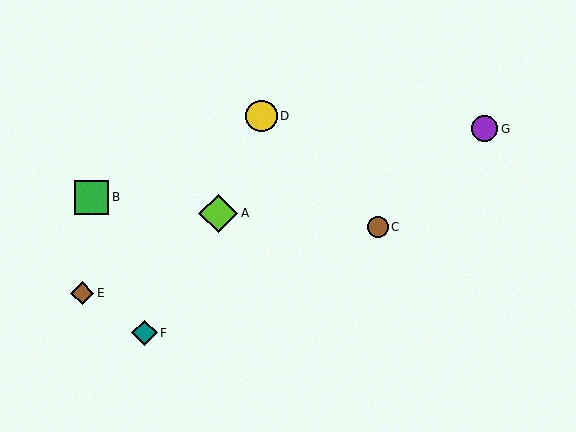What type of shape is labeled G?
Shape G is a purple circle.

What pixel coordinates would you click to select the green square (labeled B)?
Click at (92, 197) to select the green square B.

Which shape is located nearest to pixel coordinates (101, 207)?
The green square (labeled B) at (92, 197) is nearest to that location.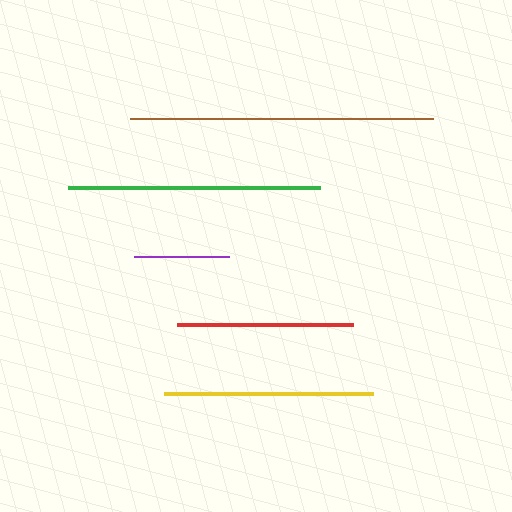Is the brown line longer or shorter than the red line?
The brown line is longer than the red line.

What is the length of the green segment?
The green segment is approximately 252 pixels long.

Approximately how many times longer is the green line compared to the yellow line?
The green line is approximately 1.2 times the length of the yellow line.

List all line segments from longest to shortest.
From longest to shortest: brown, green, yellow, red, purple.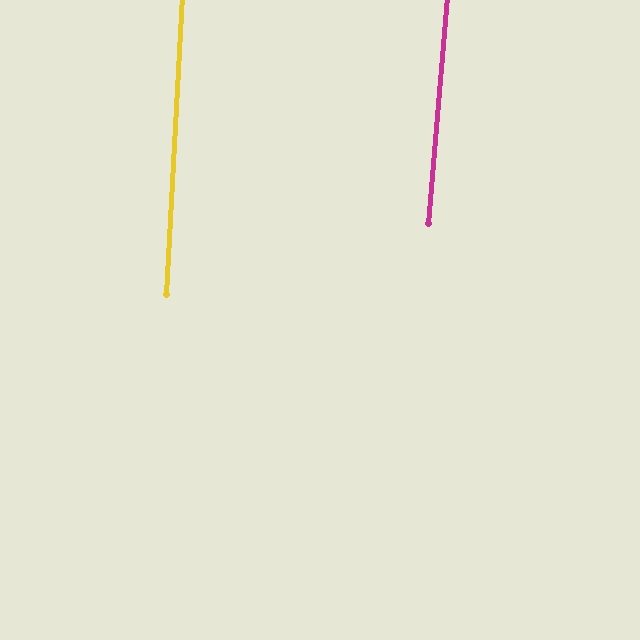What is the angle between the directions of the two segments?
Approximately 2 degrees.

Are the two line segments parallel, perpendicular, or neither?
Parallel — their directions differ by only 1.7°.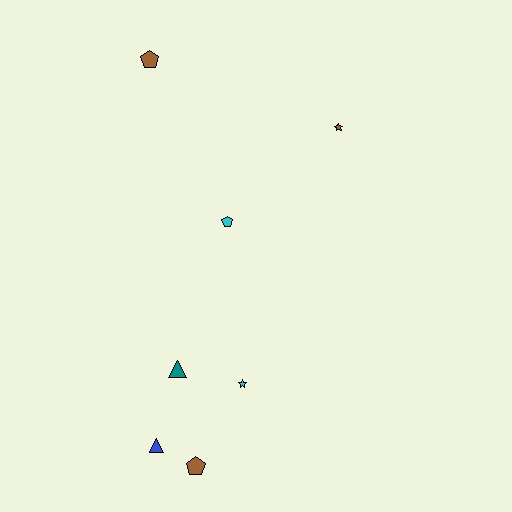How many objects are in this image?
There are 7 objects.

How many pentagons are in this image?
There are 3 pentagons.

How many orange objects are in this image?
There are no orange objects.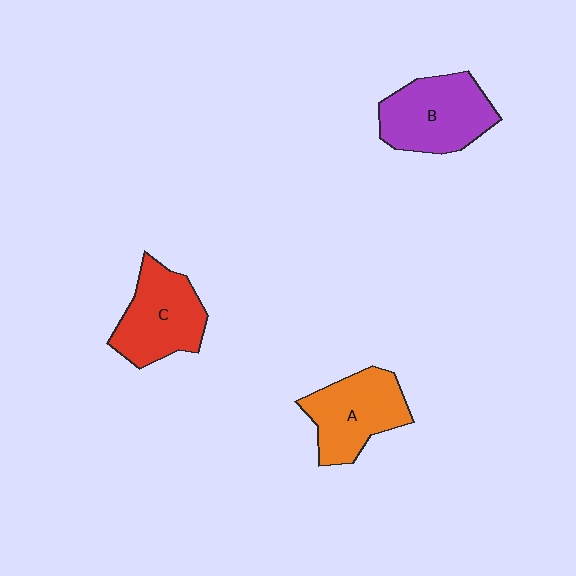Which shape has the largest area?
Shape B (purple).